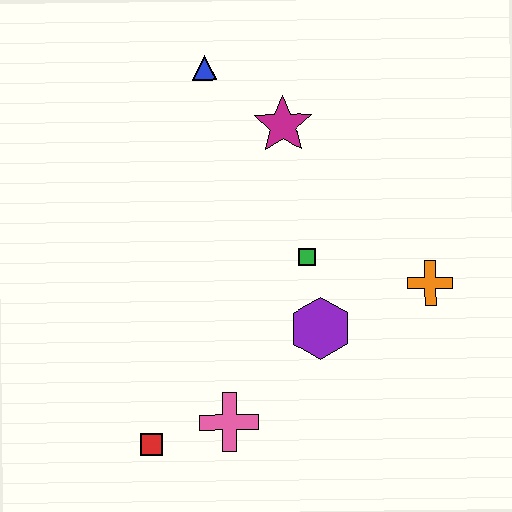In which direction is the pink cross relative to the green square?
The pink cross is below the green square.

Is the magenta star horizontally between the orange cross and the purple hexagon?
No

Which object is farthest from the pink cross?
The blue triangle is farthest from the pink cross.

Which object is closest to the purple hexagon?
The green square is closest to the purple hexagon.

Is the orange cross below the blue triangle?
Yes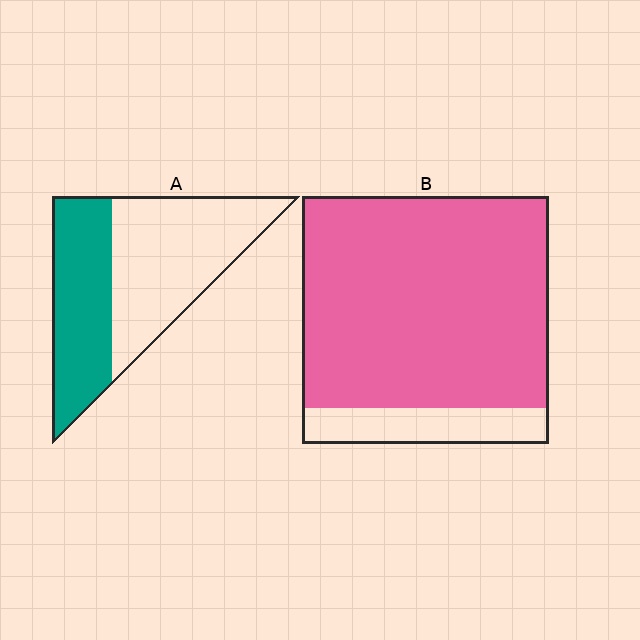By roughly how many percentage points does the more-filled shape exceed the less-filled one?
By roughly 45 percentage points (B over A).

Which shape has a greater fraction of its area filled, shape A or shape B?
Shape B.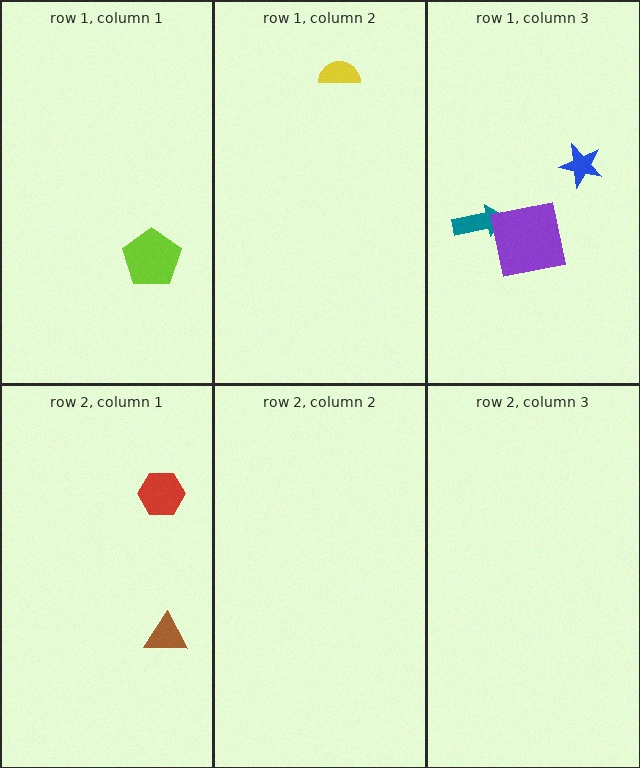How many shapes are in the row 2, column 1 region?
2.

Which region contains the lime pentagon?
The row 1, column 1 region.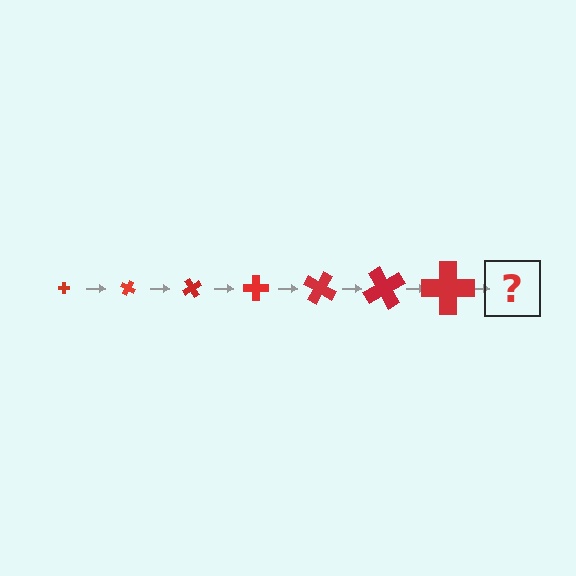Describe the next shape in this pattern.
It should be a cross, larger than the previous one and rotated 210 degrees from the start.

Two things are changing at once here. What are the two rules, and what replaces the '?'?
The two rules are that the cross grows larger each step and it rotates 30 degrees each step. The '?' should be a cross, larger than the previous one and rotated 210 degrees from the start.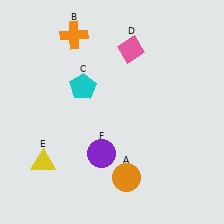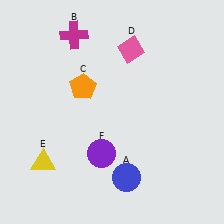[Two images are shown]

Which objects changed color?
A changed from orange to blue. B changed from orange to magenta. C changed from cyan to orange.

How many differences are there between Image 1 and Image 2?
There are 3 differences between the two images.